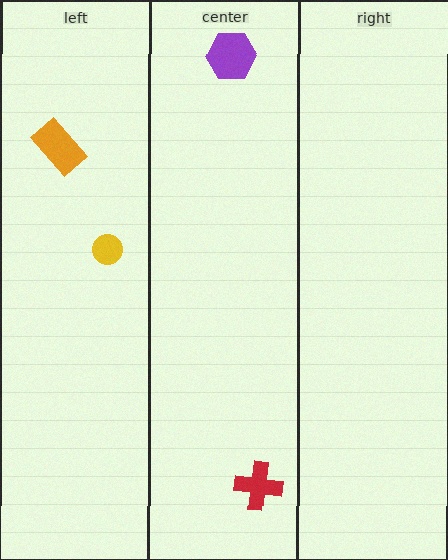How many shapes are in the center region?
2.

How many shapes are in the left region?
2.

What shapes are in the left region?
The yellow circle, the orange rectangle.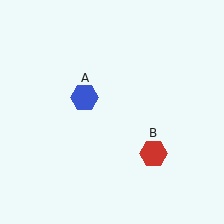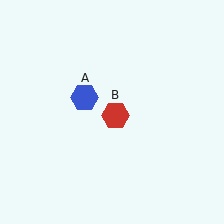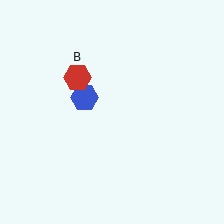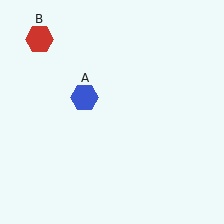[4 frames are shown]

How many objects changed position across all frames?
1 object changed position: red hexagon (object B).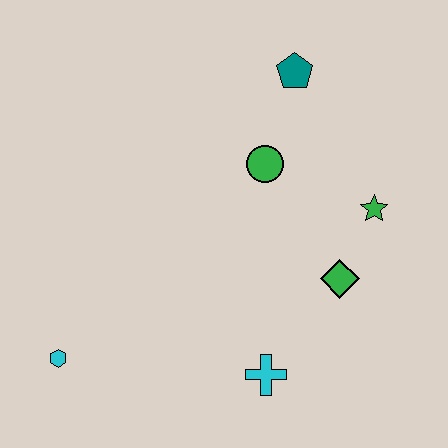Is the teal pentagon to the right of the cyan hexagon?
Yes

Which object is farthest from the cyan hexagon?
The teal pentagon is farthest from the cyan hexagon.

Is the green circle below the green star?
No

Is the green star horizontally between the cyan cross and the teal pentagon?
No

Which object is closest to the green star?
The green diamond is closest to the green star.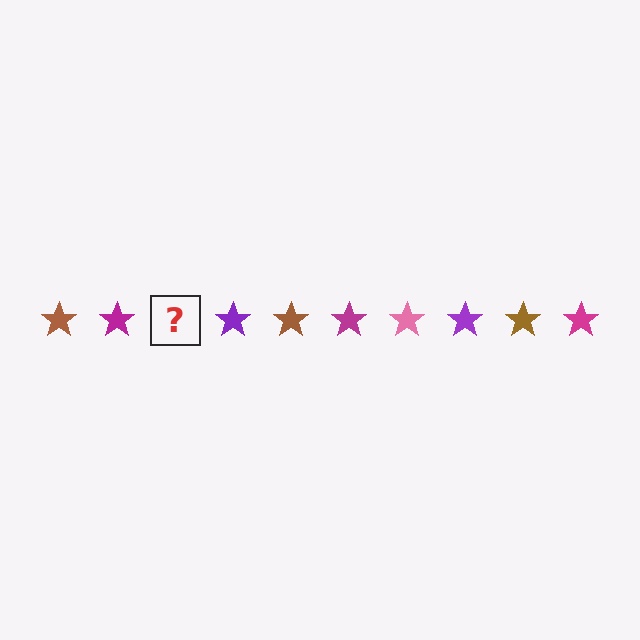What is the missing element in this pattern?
The missing element is a pink star.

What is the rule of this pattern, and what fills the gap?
The rule is that the pattern cycles through brown, magenta, pink, purple stars. The gap should be filled with a pink star.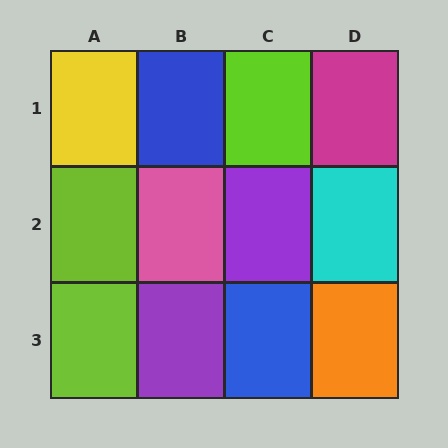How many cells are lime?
3 cells are lime.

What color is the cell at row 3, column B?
Purple.